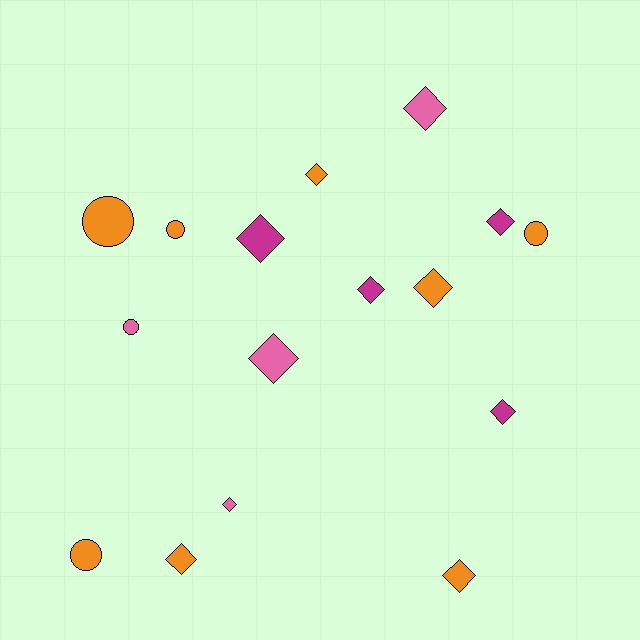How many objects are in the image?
There are 16 objects.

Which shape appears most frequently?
Diamond, with 11 objects.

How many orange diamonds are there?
There are 4 orange diamonds.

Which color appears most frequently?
Orange, with 8 objects.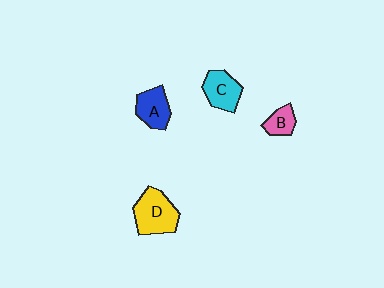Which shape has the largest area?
Shape D (yellow).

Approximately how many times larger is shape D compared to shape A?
Approximately 1.4 times.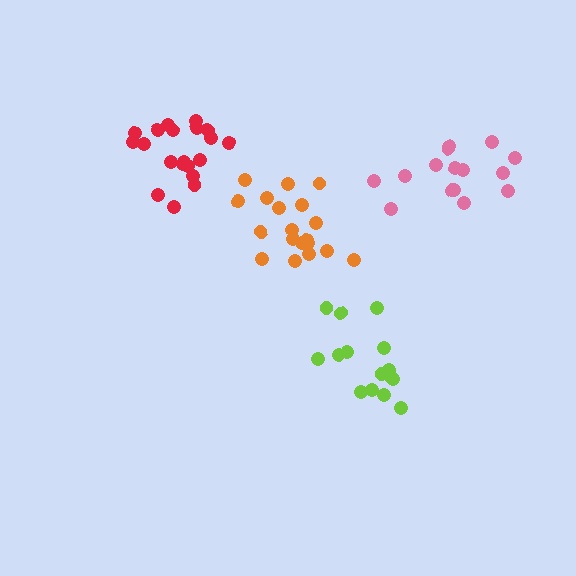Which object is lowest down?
The lime cluster is bottommost.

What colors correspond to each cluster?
The clusters are colored: pink, lime, orange, red.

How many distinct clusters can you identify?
There are 4 distinct clusters.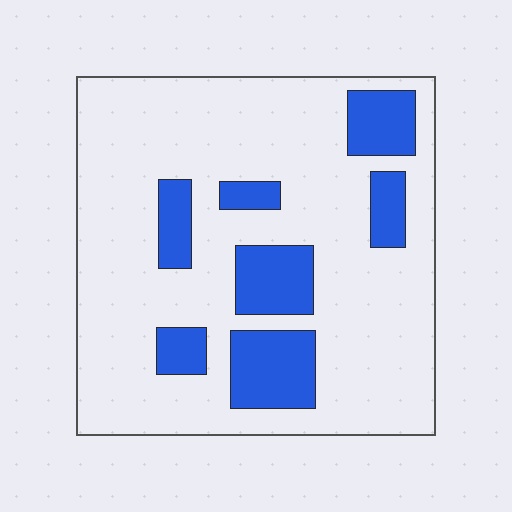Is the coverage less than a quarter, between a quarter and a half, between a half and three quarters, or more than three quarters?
Less than a quarter.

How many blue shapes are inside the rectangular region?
7.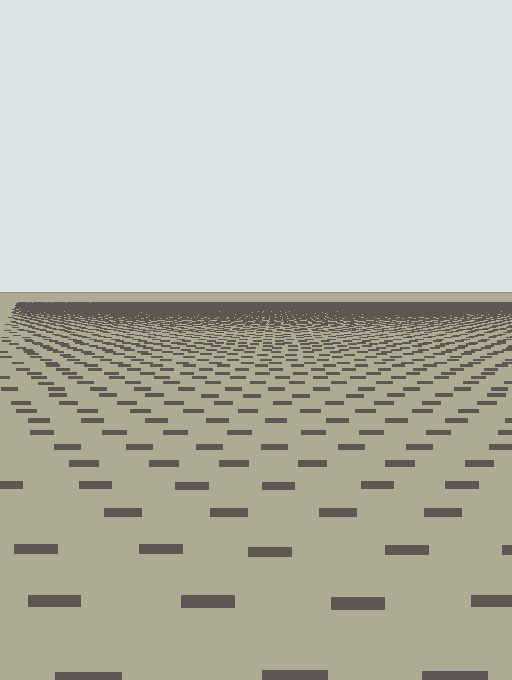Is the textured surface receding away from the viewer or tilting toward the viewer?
The surface is receding away from the viewer. Texture elements get smaller and denser toward the top.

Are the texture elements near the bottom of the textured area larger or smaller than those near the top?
Larger. Near the bottom, elements are closer to the viewer and appear at a bigger on-screen size.